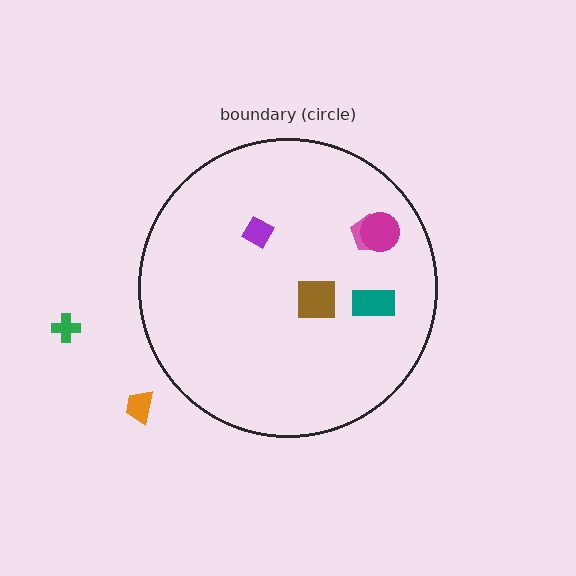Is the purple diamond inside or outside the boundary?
Inside.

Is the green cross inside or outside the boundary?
Outside.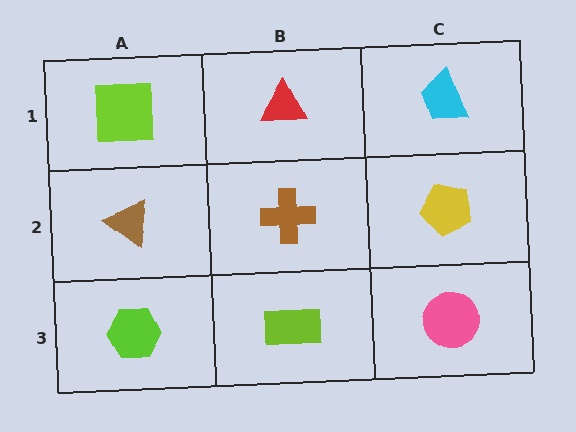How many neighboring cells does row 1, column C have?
2.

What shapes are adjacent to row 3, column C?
A yellow pentagon (row 2, column C), a lime rectangle (row 3, column B).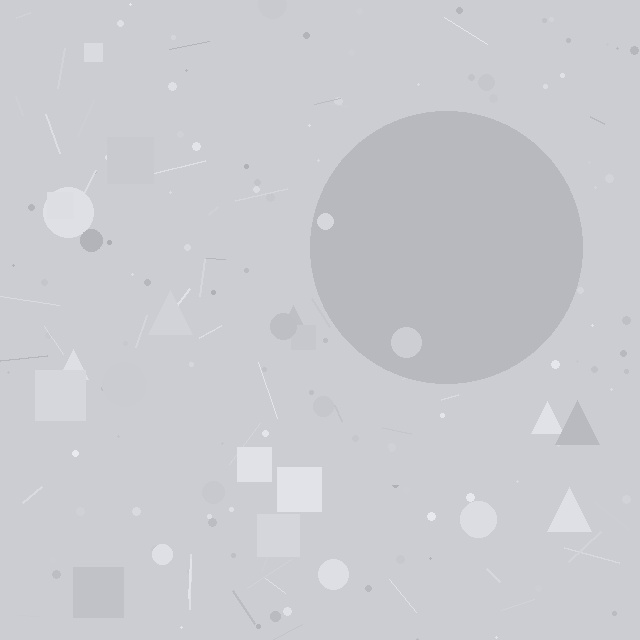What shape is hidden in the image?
A circle is hidden in the image.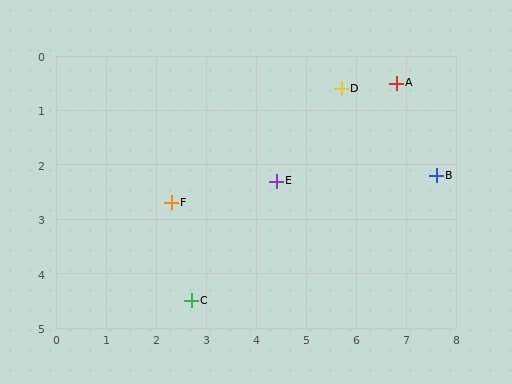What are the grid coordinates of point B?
Point B is at approximately (7.6, 2.2).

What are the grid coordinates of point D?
Point D is at approximately (5.7, 0.6).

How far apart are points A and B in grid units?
Points A and B are about 1.9 grid units apart.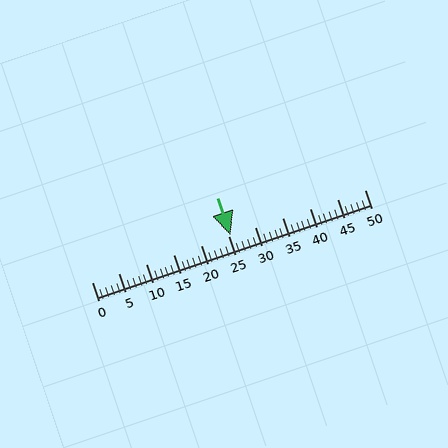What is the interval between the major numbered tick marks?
The major tick marks are spaced 5 units apart.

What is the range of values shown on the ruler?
The ruler shows values from 0 to 50.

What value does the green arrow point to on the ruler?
The green arrow points to approximately 26.